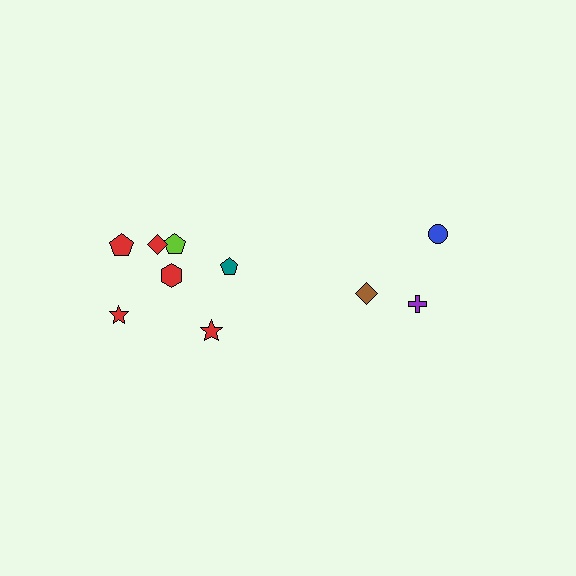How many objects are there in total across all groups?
There are 10 objects.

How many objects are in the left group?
There are 7 objects.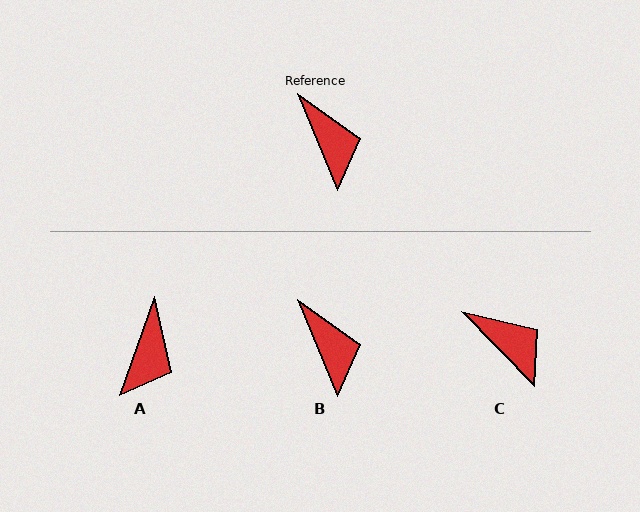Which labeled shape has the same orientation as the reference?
B.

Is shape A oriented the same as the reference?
No, it is off by about 42 degrees.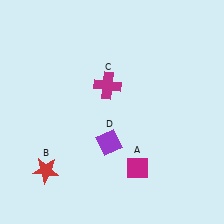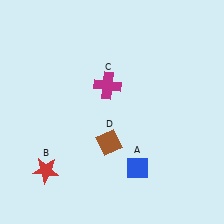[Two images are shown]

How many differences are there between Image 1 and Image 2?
There are 2 differences between the two images.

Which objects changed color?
A changed from magenta to blue. D changed from purple to brown.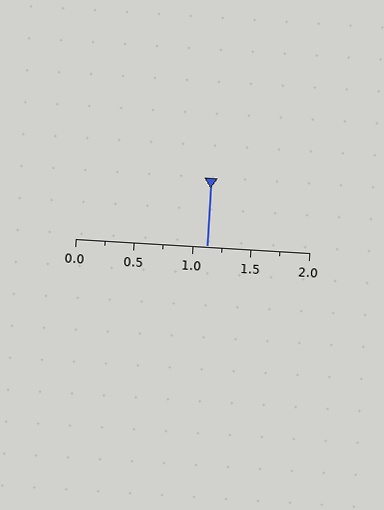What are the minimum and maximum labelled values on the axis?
The axis runs from 0.0 to 2.0.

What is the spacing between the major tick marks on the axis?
The major ticks are spaced 0.5 apart.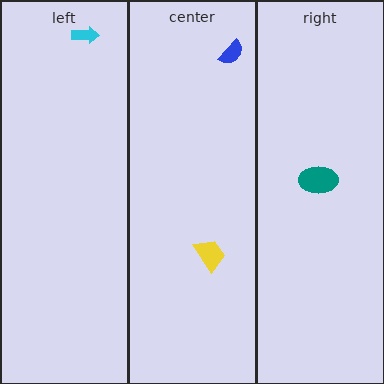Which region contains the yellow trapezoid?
The center region.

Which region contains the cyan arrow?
The left region.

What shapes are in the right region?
The teal ellipse.